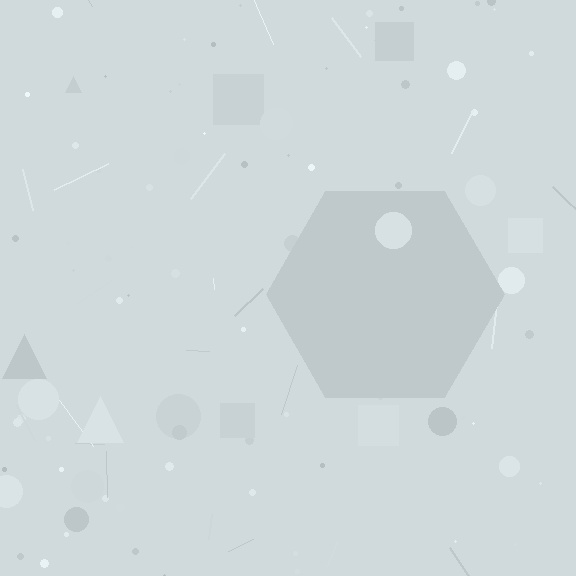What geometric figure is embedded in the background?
A hexagon is embedded in the background.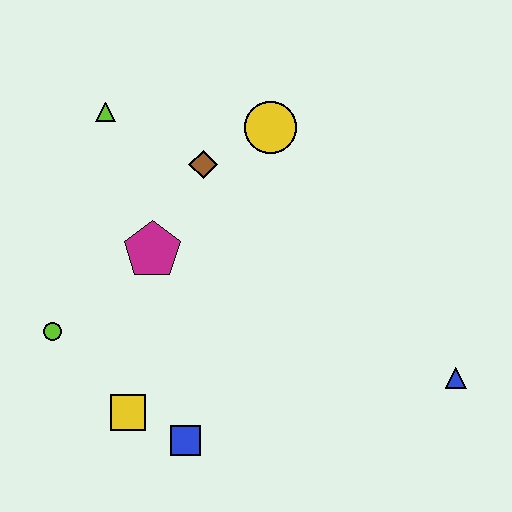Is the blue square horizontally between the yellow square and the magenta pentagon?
No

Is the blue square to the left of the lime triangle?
No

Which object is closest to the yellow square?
The blue square is closest to the yellow square.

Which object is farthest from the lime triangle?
The blue triangle is farthest from the lime triangle.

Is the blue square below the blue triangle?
Yes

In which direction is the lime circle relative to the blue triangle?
The lime circle is to the left of the blue triangle.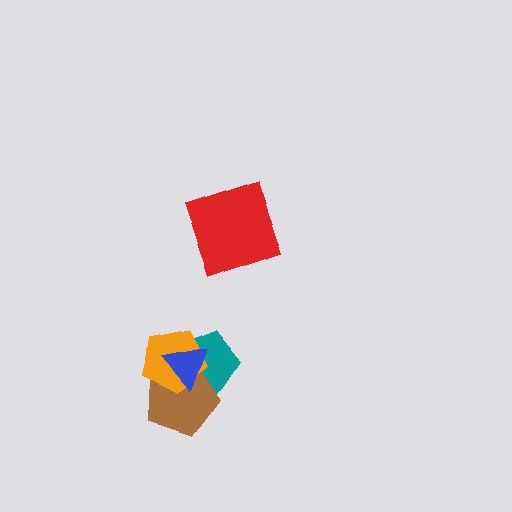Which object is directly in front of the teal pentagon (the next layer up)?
The brown pentagon is directly in front of the teal pentagon.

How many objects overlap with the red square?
0 objects overlap with the red square.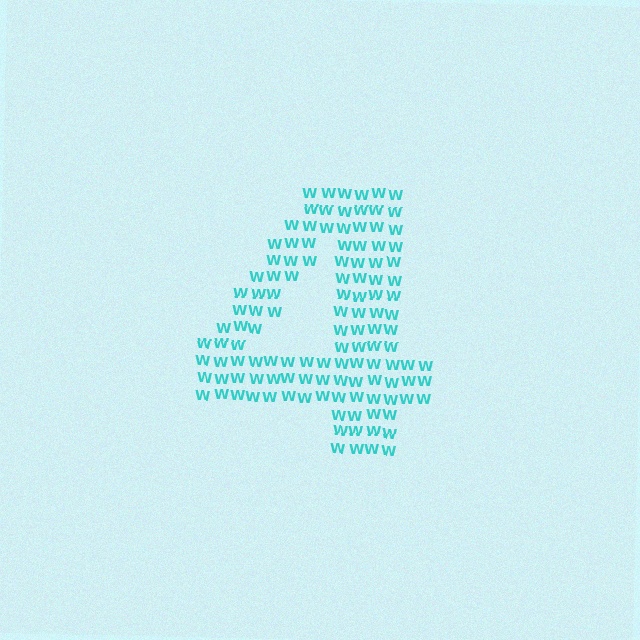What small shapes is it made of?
It is made of small letter W's.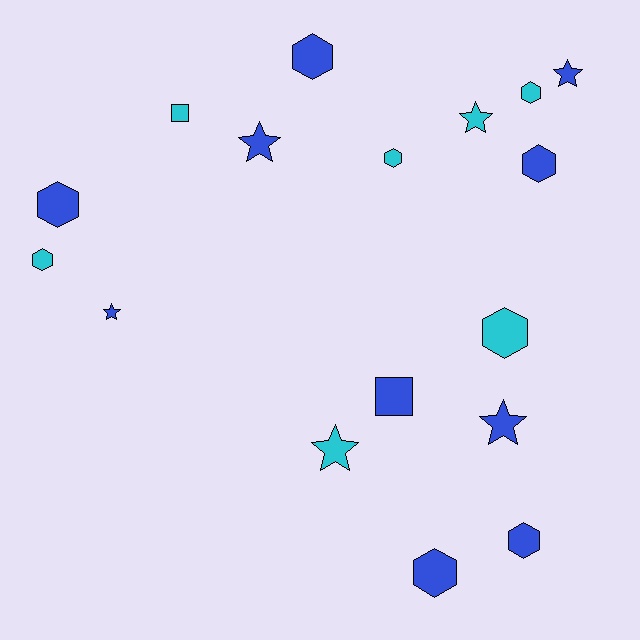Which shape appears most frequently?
Hexagon, with 9 objects.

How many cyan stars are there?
There are 2 cyan stars.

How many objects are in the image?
There are 17 objects.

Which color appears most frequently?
Blue, with 10 objects.